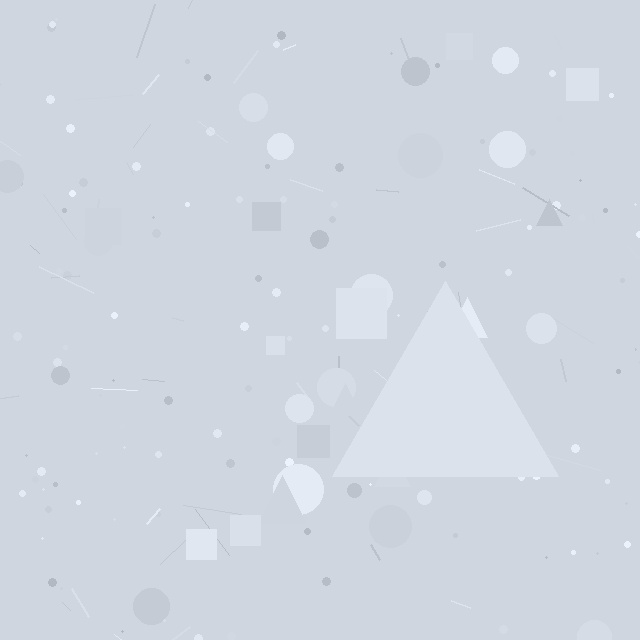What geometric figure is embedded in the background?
A triangle is embedded in the background.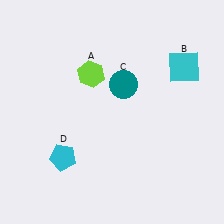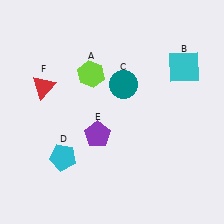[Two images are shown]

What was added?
A purple pentagon (E), a red triangle (F) were added in Image 2.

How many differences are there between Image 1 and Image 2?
There are 2 differences between the two images.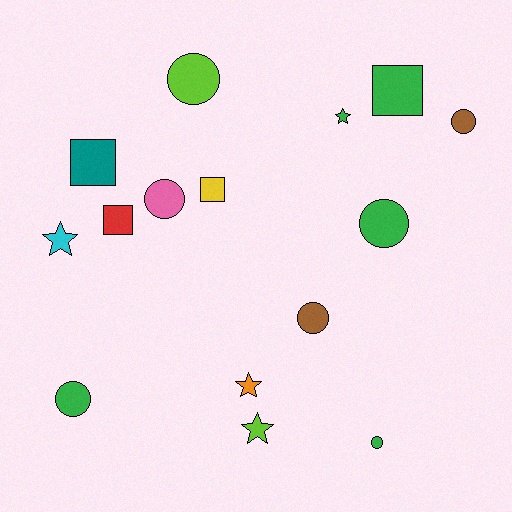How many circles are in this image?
There are 7 circles.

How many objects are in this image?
There are 15 objects.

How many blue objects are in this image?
There are no blue objects.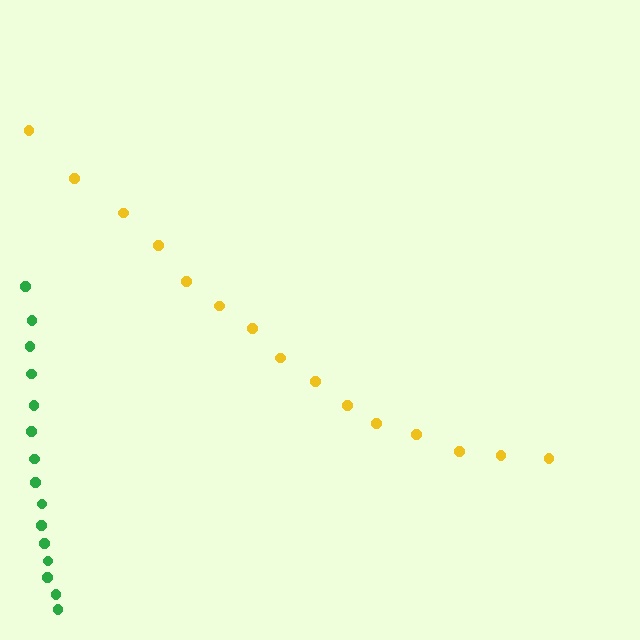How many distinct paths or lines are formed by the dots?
There are 2 distinct paths.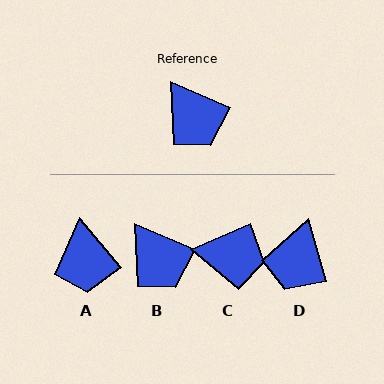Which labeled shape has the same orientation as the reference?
B.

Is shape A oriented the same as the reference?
No, it is off by about 27 degrees.